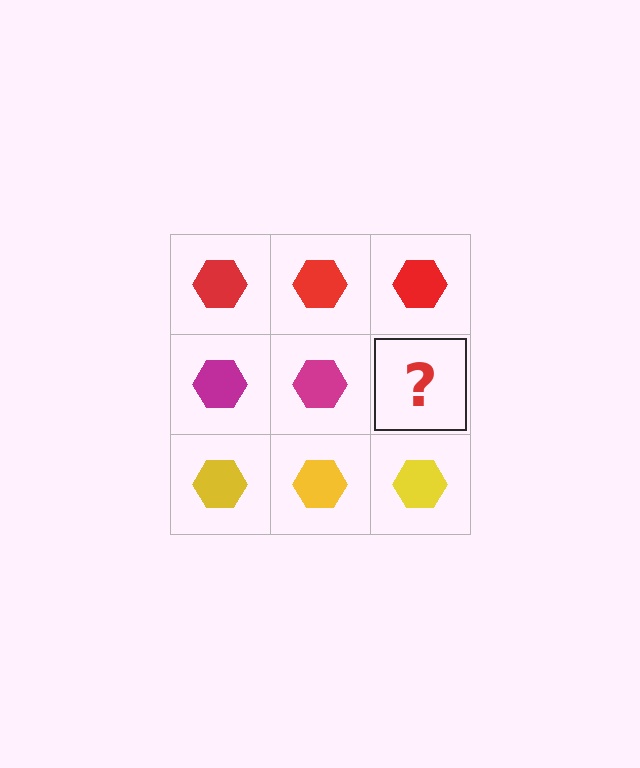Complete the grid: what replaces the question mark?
The question mark should be replaced with a magenta hexagon.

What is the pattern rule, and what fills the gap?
The rule is that each row has a consistent color. The gap should be filled with a magenta hexagon.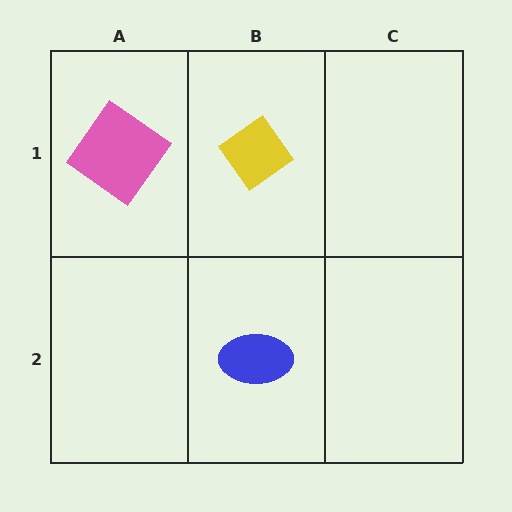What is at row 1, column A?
A pink diamond.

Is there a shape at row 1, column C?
No, that cell is empty.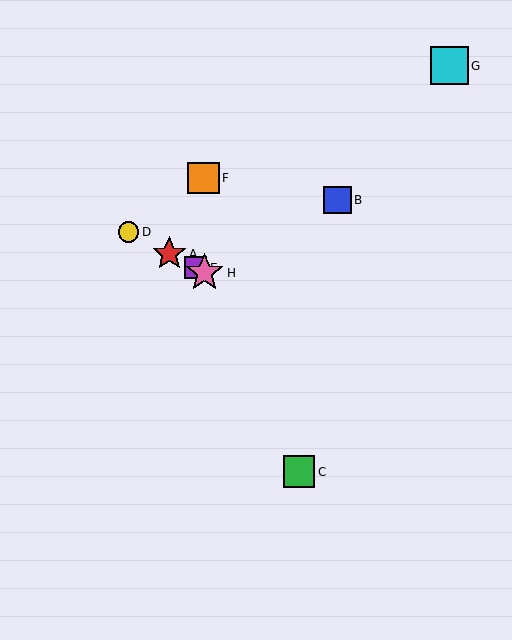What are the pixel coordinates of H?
Object H is at (205, 273).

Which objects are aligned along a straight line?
Objects A, D, E, H are aligned along a straight line.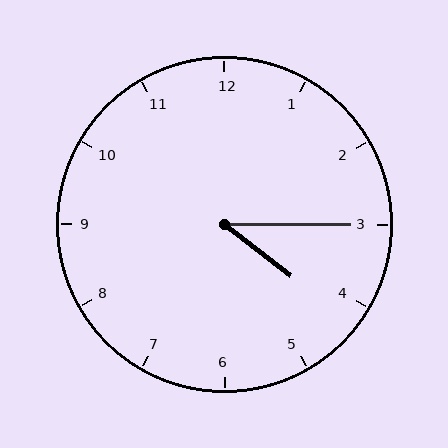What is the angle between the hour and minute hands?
Approximately 38 degrees.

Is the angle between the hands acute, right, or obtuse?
It is acute.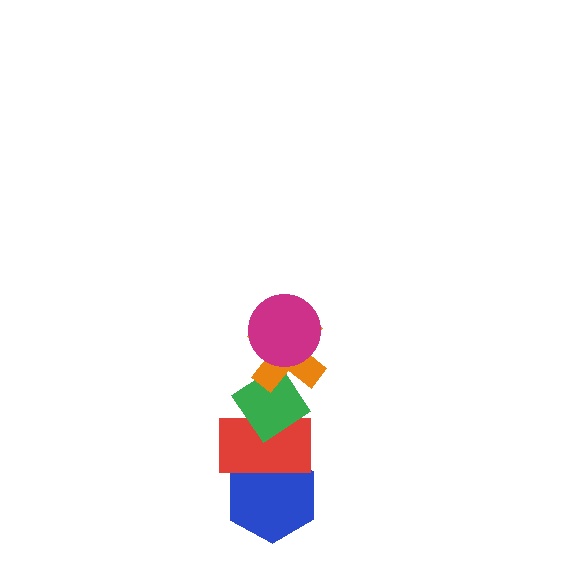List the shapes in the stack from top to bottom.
From top to bottom: the magenta circle, the orange cross, the green diamond, the red rectangle, the blue hexagon.